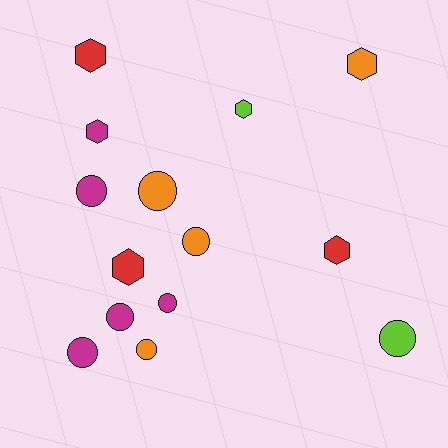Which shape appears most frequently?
Circle, with 8 objects.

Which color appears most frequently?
Magenta, with 5 objects.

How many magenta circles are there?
There are 4 magenta circles.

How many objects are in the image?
There are 14 objects.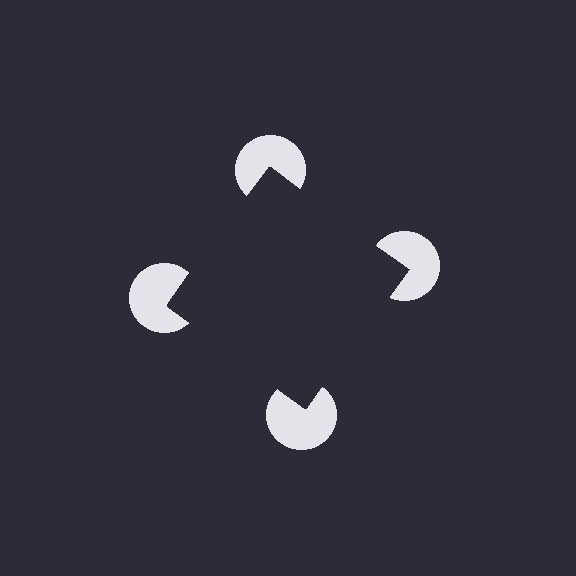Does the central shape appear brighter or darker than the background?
It typically appears slightly darker than the background, even though no actual brightness change is drawn.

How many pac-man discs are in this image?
There are 4 — one at each vertex of the illusory square.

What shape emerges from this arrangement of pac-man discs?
An illusory square — its edges are inferred from the aligned wedge cuts in the pac-man discs, not physically drawn.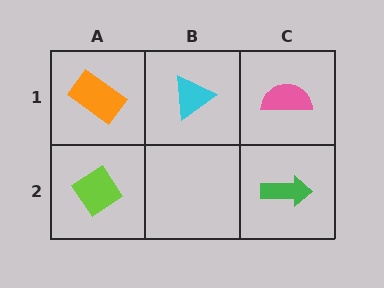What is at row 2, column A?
A lime diamond.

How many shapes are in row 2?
2 shapes.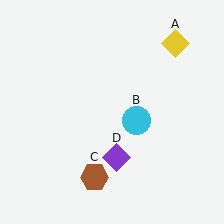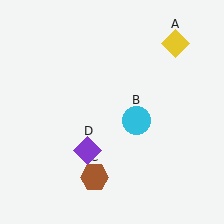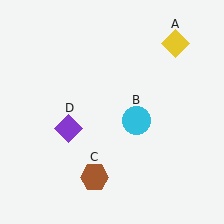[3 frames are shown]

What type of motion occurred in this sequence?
The purple diamond (object D) rotated clockwise around the center of the scene.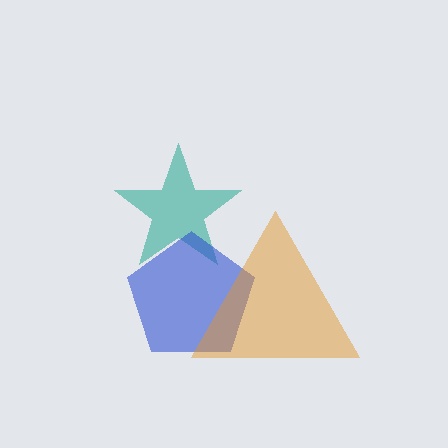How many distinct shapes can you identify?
There are 3 distinct shapes: a teal star, a blue pentagon, an orange triangle.